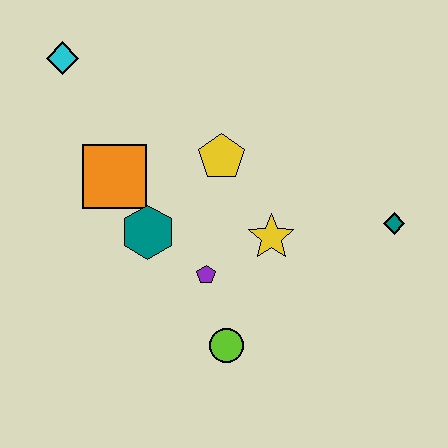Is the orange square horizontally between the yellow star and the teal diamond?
No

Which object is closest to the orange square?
The teal hexagon is closest to the orange square.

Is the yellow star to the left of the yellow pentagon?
No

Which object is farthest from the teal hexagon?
The teal diamond is farthest from the teal hexagon.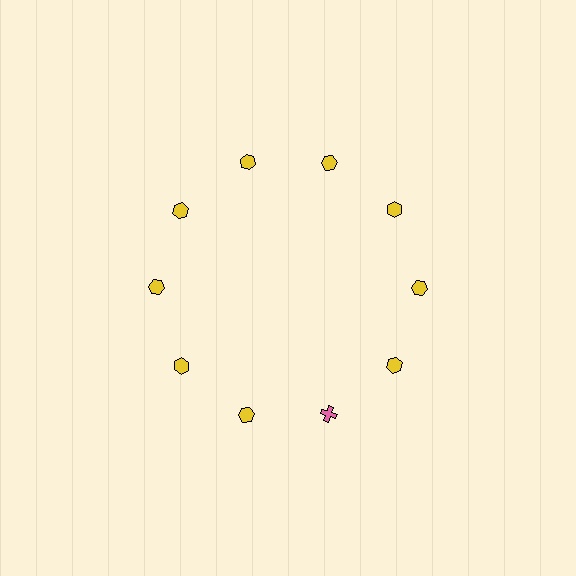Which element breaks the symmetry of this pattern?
The pink cross at roughly the 5 o'clock position breaks the symmetry. All other shapes are yellow hexagons.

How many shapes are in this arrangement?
There are 10 shapes arranged in a ring pattern.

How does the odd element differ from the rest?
It differs in both color (pink instead of yellow) and shape (cross instead of hexagon).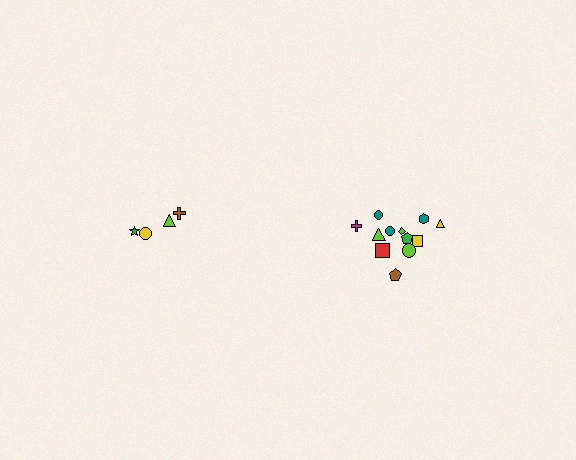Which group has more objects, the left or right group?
The right group.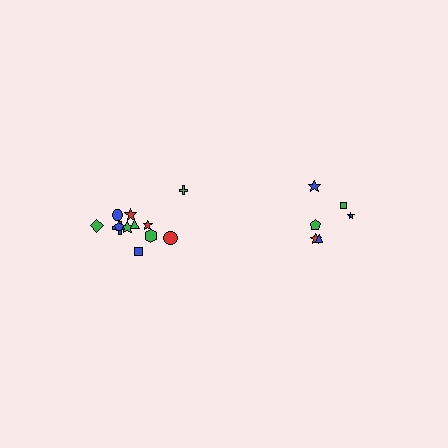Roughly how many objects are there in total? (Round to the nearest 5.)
Roughly 20 objects in total.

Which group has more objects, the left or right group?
The left group.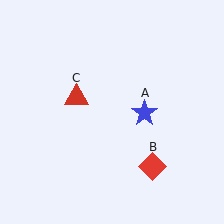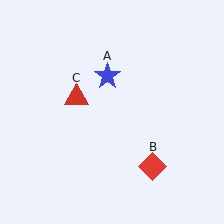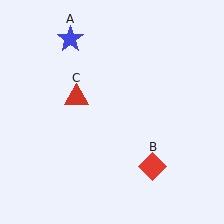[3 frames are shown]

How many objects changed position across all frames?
1 object changed position: blue star (object A).